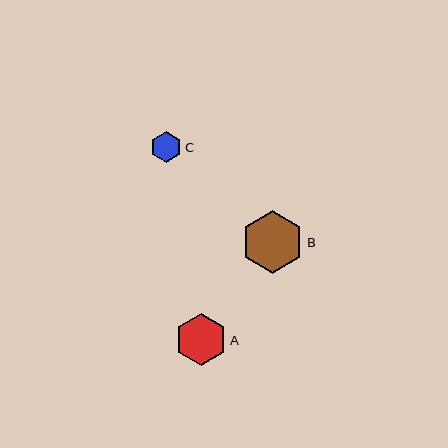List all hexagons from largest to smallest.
From largest to smallest: B, A, C.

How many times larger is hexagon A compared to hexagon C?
Hexagon A is approximately 1.7 times the size of hexagon C.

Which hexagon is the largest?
Hexagon B is the largest with a size of approximately 63 pixels.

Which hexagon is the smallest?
Hexagon C is the smallest with a size of approximately 31 pixels.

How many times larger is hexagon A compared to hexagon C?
Hexagon A is approximately 1.7 times the size of hexagon C.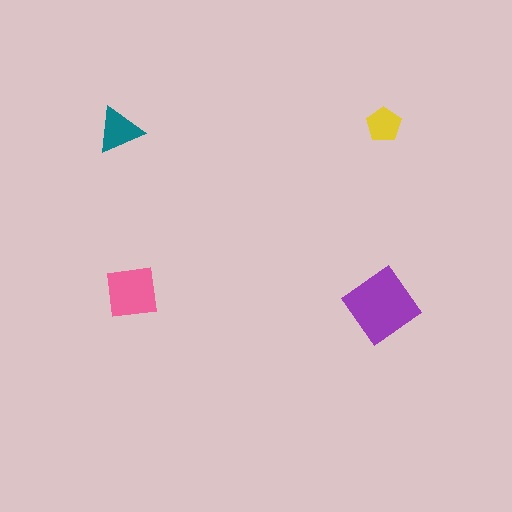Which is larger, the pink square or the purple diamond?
The purple diamond.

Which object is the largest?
The purple diamond.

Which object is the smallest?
The yellow pentagon.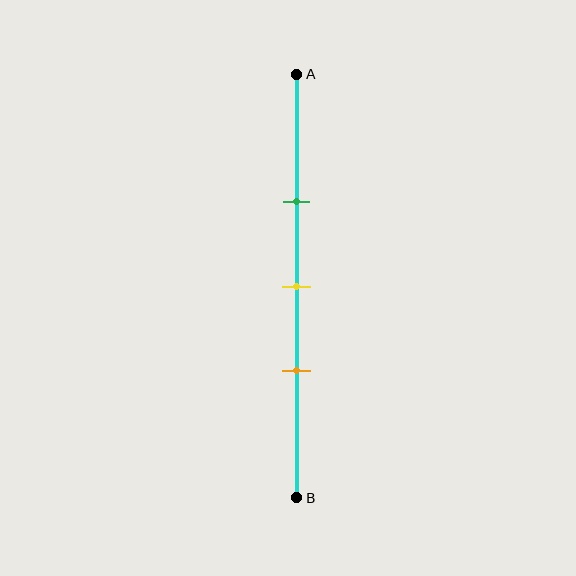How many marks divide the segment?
There are 3 marks dividing the segment.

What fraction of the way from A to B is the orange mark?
The orange mark is approximately 70% (0.7) of the way from A to B.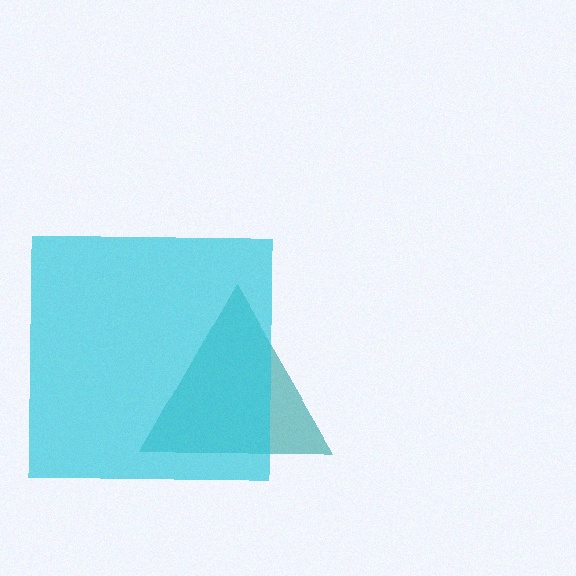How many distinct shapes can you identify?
There are 2 distinct shapes: a teal triangle, a cyan square.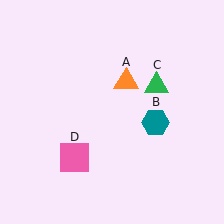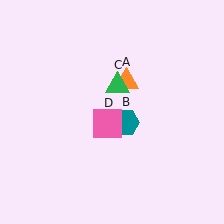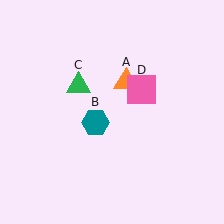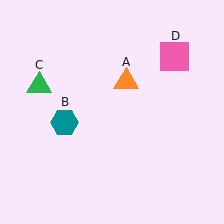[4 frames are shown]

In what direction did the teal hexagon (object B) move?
The teal hexagon (object B) moved left.